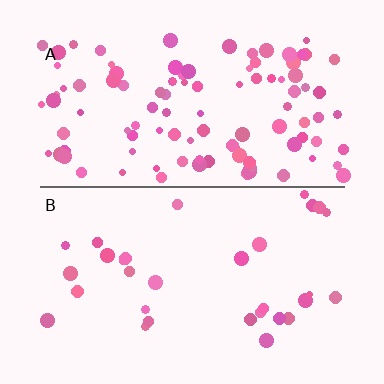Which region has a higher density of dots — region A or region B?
A (the top).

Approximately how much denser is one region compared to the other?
Approximately 3.4× — region A over region B.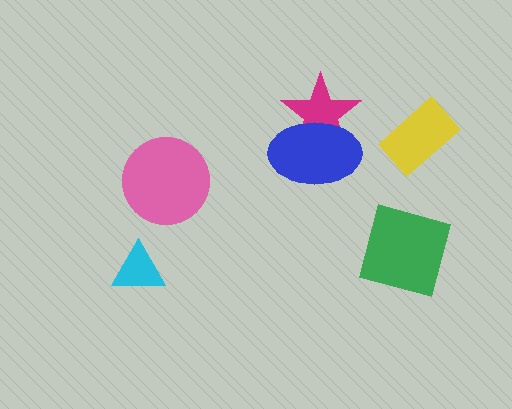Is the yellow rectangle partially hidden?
No, no other shape covers it.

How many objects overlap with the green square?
0 objects overlap with the green square.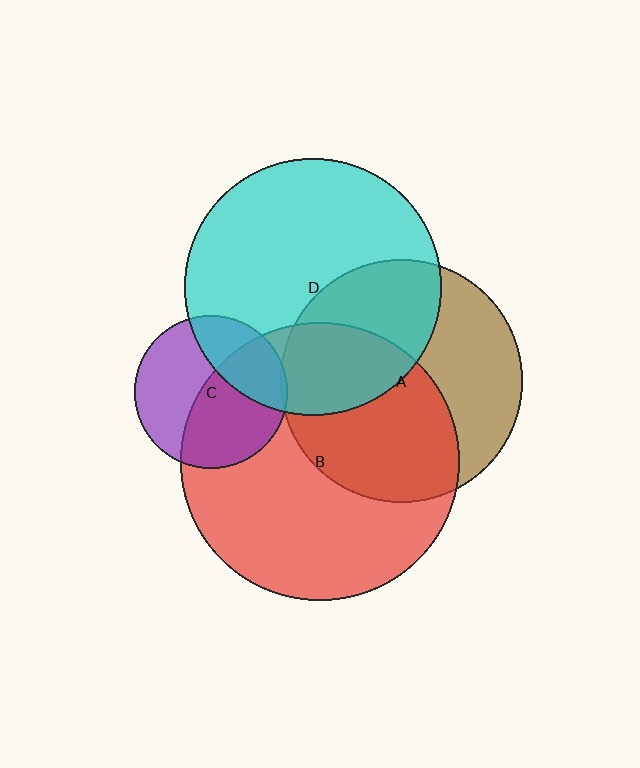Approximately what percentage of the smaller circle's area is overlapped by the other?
Approximately 25%.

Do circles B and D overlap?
Yes.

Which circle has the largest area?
Circle B (red).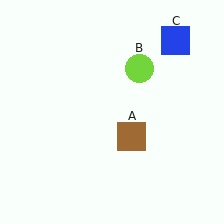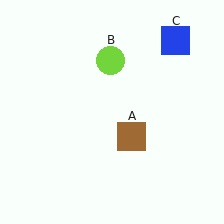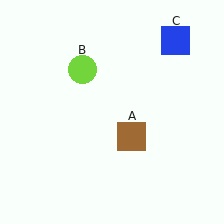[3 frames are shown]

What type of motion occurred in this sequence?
The lime circle (object B) rotated counterclockwise around the center of the scene.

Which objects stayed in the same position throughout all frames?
Brown square (object A) and blue square (object C) remained stationary.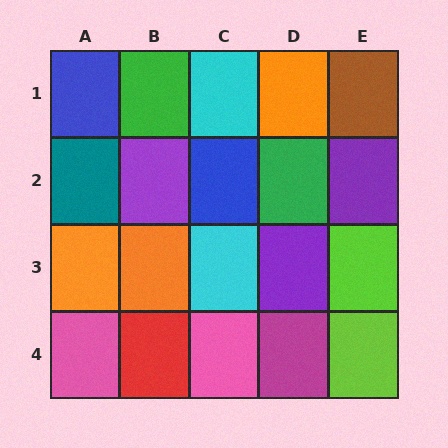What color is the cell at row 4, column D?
Magenta.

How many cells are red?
1 cell is red.